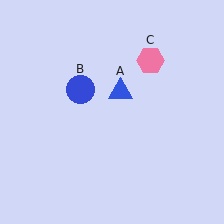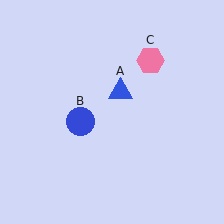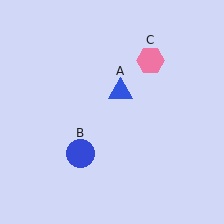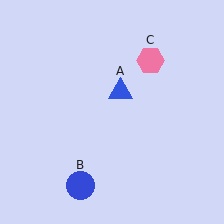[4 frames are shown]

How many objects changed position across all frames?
1 object changed position: blue circle (object B).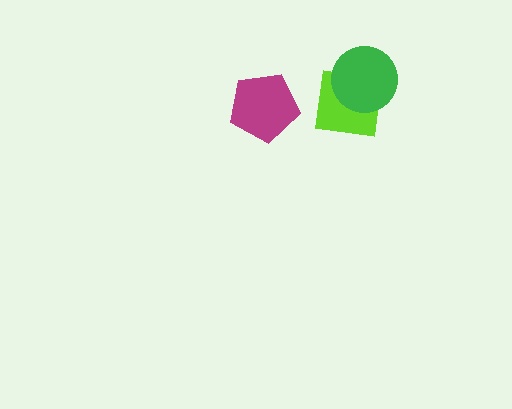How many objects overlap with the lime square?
1 object overlaps with the lime square.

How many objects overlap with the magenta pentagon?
0 objects overlap with the magenta pentagon.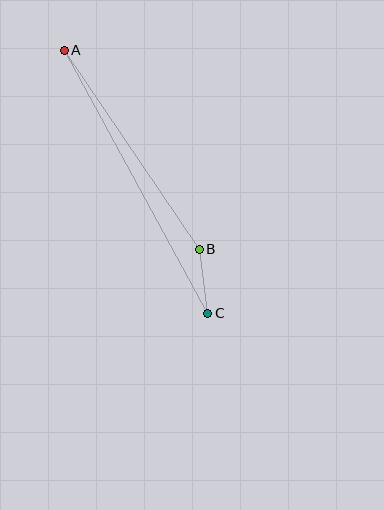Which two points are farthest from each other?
Points A and C are farthest from each other.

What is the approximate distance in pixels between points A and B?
The distance between A and B is approximately 240 pixels.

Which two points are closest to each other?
Points B and C are closest to each other.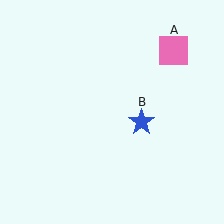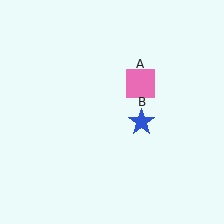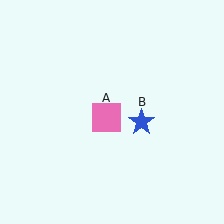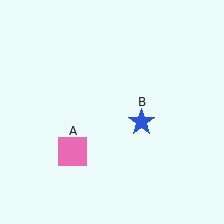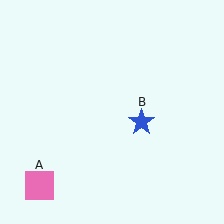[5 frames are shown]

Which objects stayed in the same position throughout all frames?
Blue star (object B) remained stationary.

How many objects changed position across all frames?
1 object changed position: pink square (object A).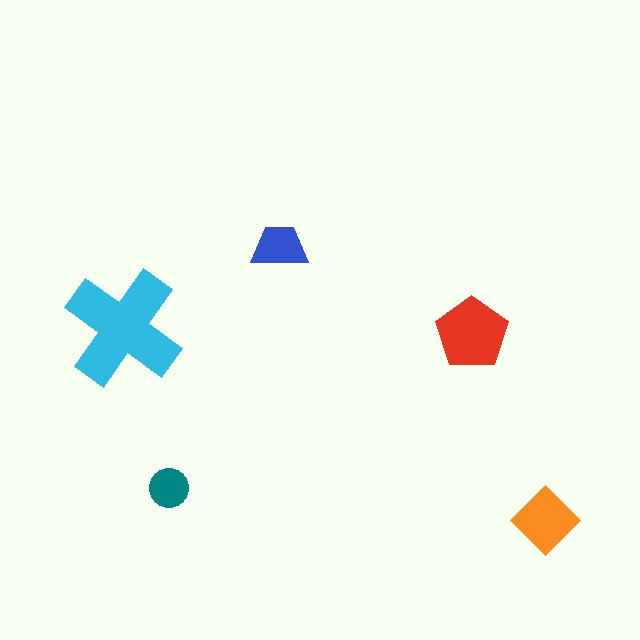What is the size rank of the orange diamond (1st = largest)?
3rd.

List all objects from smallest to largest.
The teal circle, the blue trapezoid, the orange diamond, the red pentagon, the cyan cross.